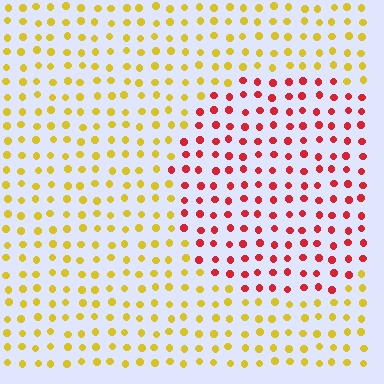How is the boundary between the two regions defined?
The boundary is defined purely by a slight shift in hue (about 59 degrees). Spacing, size, and orientation are identical on both sides.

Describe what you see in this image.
The image is filled with small yellow elements in a uniform arrangement. A circle-shaped region is visible where the elements are tinted to a slightly different hue, forming a subtle color boundary.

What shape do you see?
I see a circle.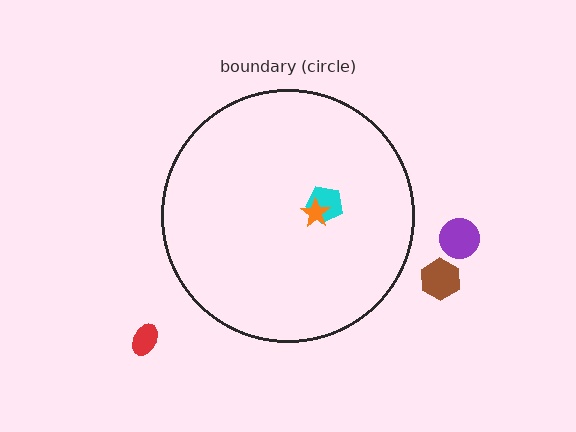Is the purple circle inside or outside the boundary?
Outside.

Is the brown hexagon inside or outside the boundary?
Outside.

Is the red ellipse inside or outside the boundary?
Outside.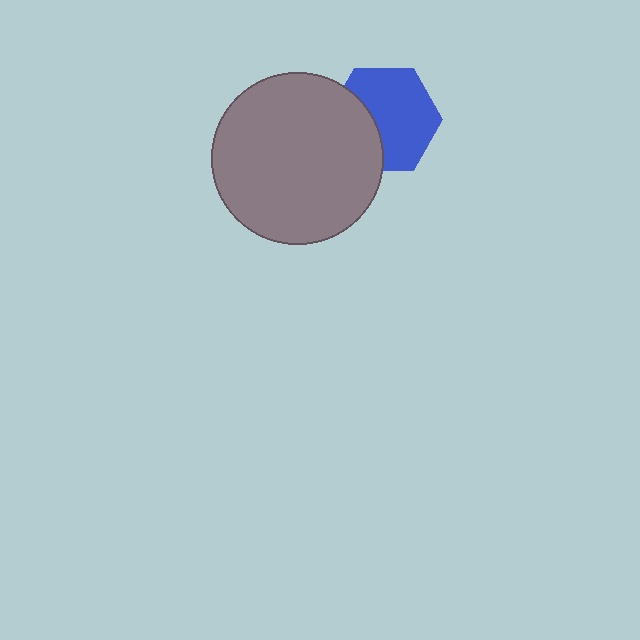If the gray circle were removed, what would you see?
You would see the complete blue hexagon.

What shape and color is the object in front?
The object in front is a gray circle.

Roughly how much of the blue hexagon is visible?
Most of it is visible (roughly 66%).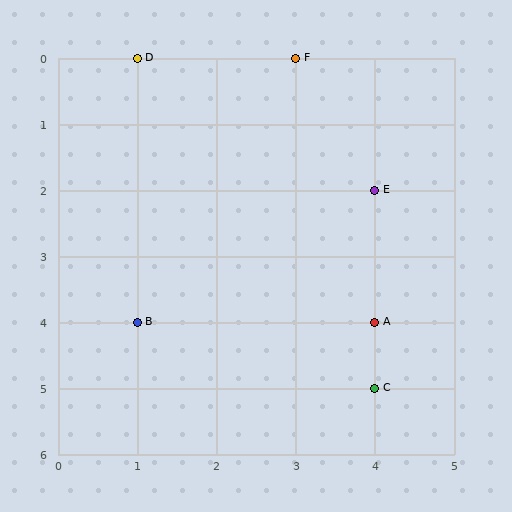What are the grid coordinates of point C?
Point C is at grid coordinates (4, 5).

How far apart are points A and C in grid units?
Points A and C are 1 row apart.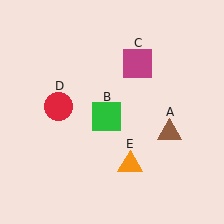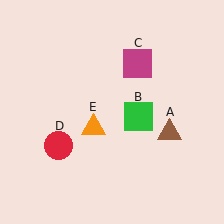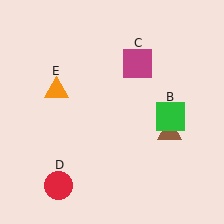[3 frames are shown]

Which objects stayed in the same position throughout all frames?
Brown triangle (object A) and magenta square (object C) remained stationary.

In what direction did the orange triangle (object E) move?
The orange triangle (object E) moved up and to the left.